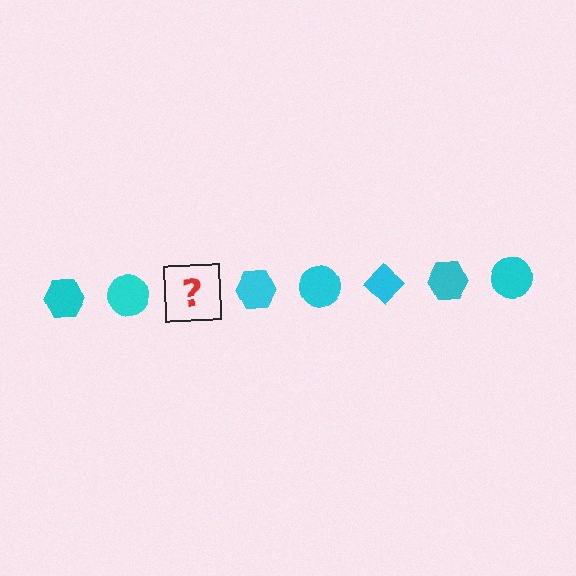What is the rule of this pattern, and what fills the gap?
The rule is that the pattern cycles through hexagon, circle, diamond shapes in cyan. The gap should be filled with a cyan diamond.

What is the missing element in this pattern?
The missing element is a cyan diamond.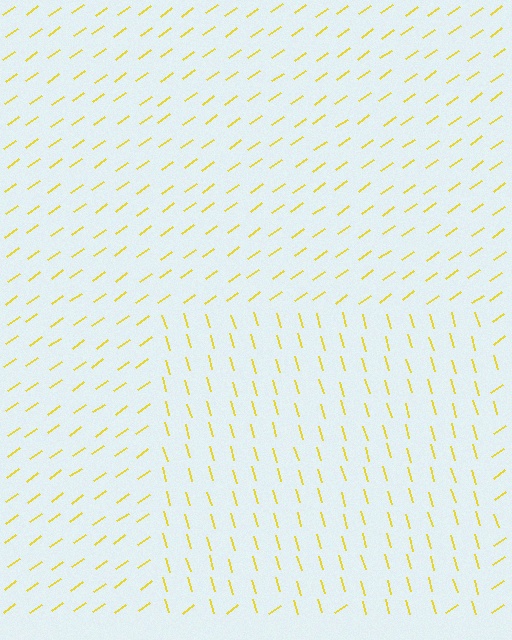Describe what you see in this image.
The image is filled with small yellow line segments. A rectangle region in the image has lines oriented differently from the surrounding lines, creating a visible texture boundary.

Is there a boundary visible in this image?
Yes, there is a texture boundary formed by a change in line orientation.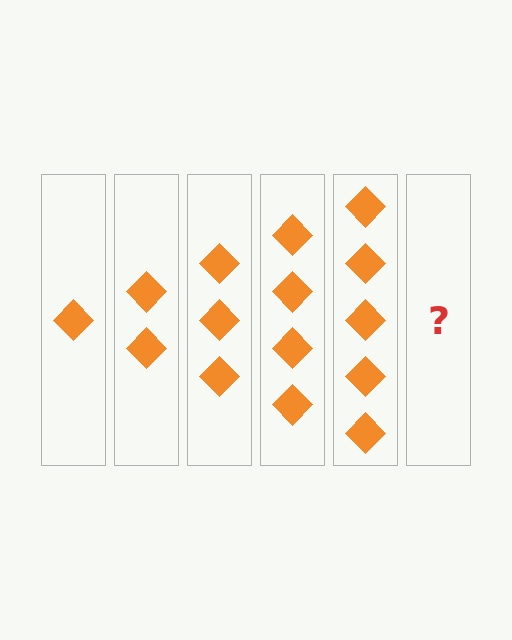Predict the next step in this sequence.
The next step is 6 diamonds.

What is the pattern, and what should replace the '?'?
The pattern is that each step adds one more diamond. The '?' should be 6 diamonds.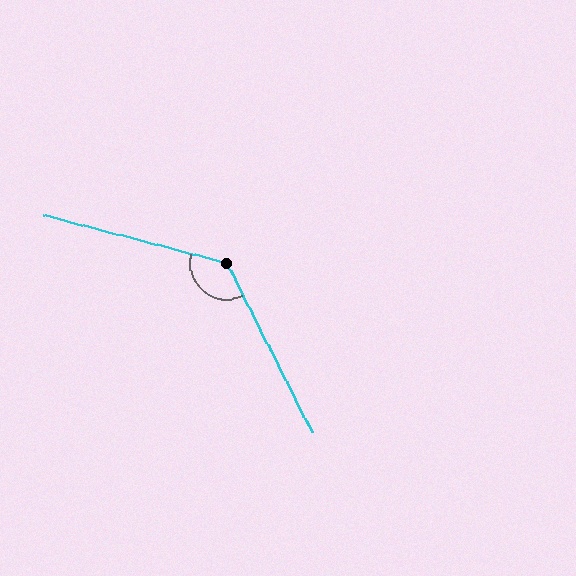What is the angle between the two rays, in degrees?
Approximately 132 degrees.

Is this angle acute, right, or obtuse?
It is obtuse.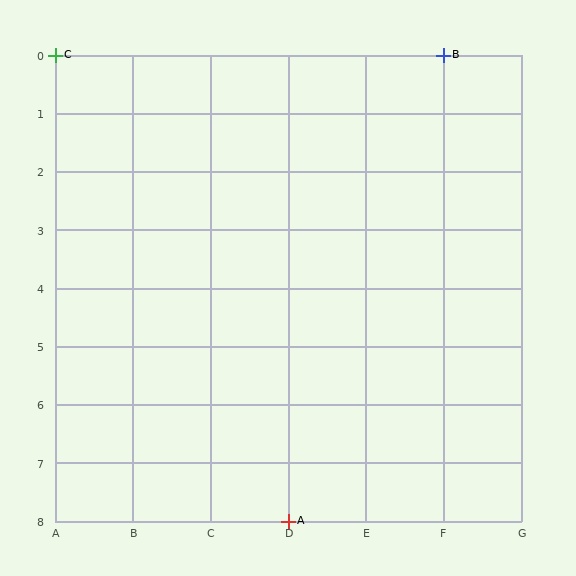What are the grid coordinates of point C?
Point C is at grid coordinates (A, 0).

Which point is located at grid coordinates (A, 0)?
Point C is at (A, 0).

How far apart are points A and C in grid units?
Points A and C are 3 columns and 8 rows apart (about 8.5 grid units diagonally).